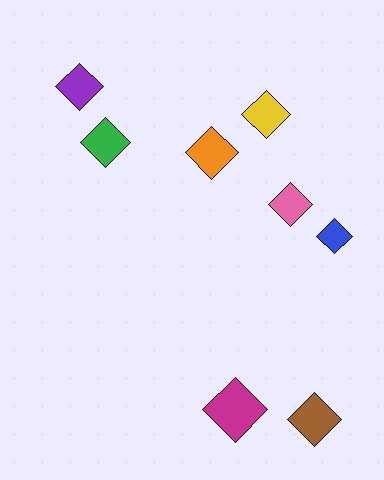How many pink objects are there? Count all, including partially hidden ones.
There is 1 pink object.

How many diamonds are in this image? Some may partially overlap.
There are 8 diamonds.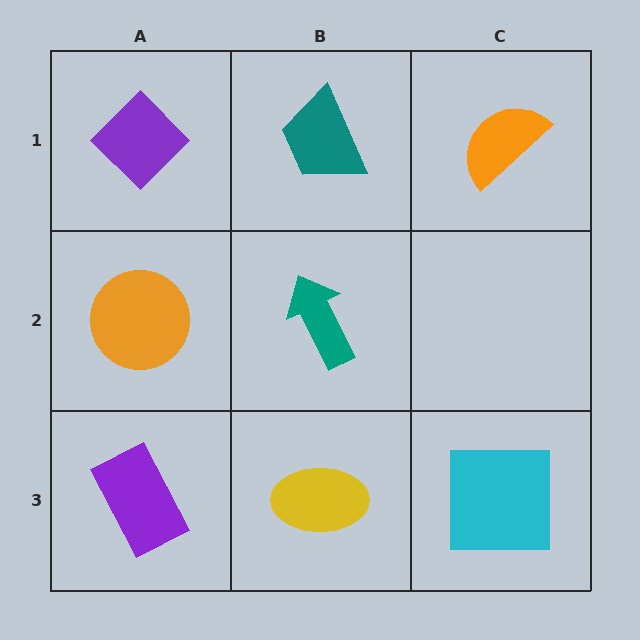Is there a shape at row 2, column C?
No, that cell is empty.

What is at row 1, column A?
A purple diamond.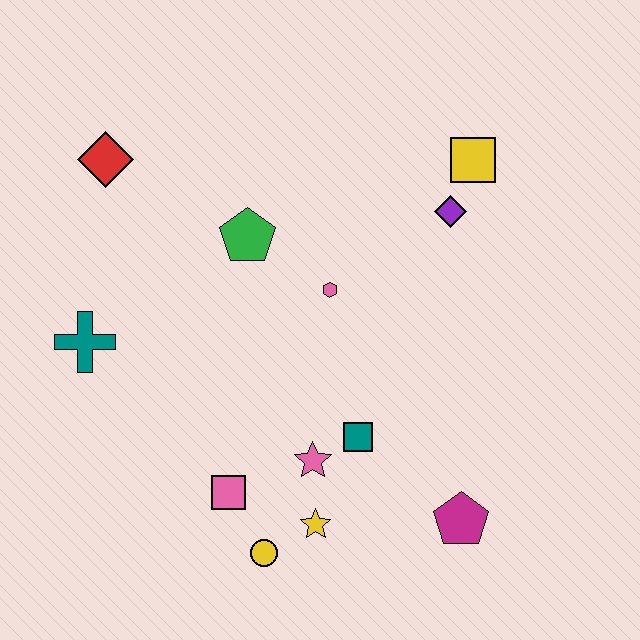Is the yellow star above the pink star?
No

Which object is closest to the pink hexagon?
The green pentagon is closest to the pink hexagon.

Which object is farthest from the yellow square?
The yellow circle is farthest from the yellow square.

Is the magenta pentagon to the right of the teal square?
Yes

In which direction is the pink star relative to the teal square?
The pink star is to the left of the teal square.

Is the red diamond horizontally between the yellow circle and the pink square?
No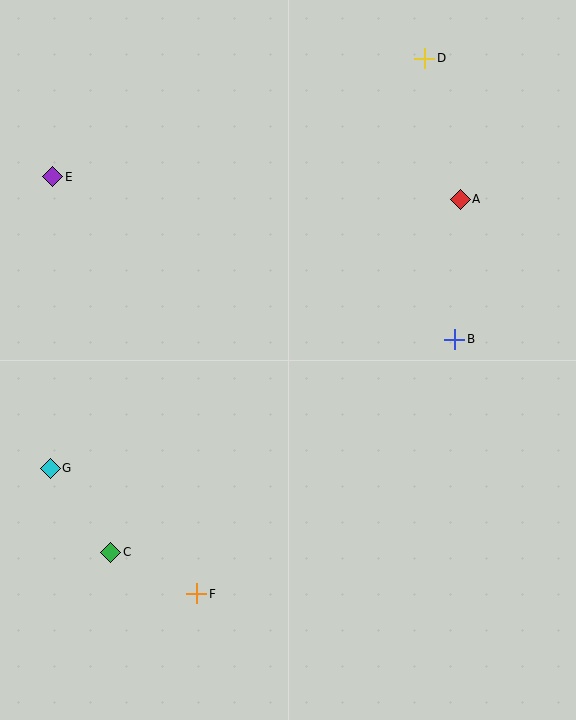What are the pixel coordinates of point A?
Point A is at (460, 199).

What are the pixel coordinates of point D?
Point D is at (425, 58).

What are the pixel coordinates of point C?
Point C is at (111, 552).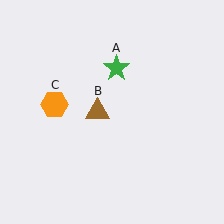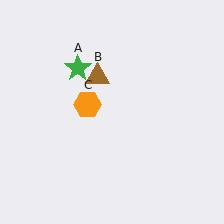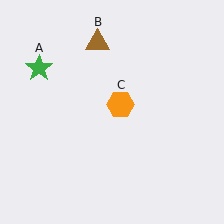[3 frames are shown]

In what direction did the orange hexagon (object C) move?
The orange hexagon (object C) moved right.